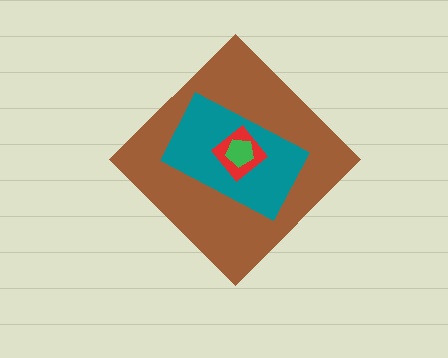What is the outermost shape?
The brown diamond.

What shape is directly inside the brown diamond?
The teal rectangle.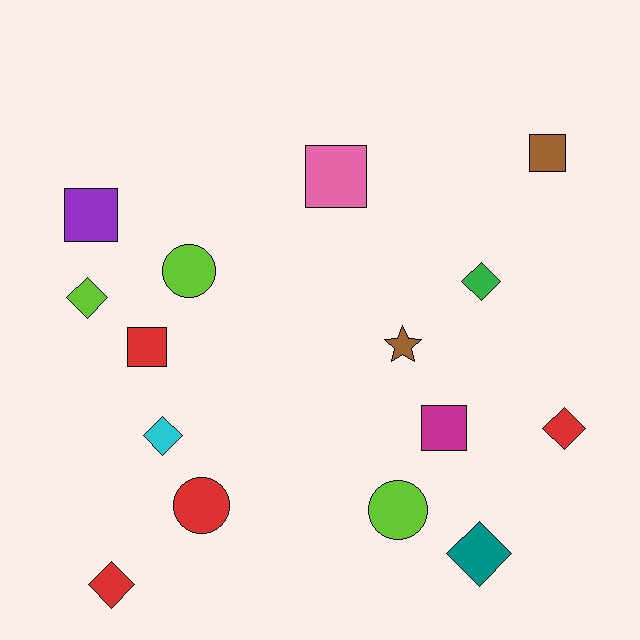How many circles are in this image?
There are 3 circles.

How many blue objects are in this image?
There are no blue objects.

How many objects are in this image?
There are 15 objects.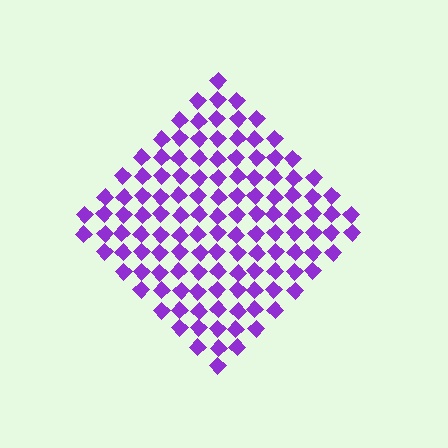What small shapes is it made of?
It is made of small diamonds.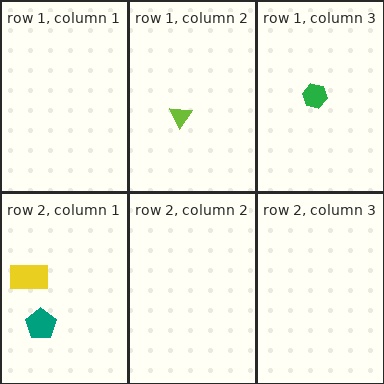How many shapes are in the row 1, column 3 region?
1.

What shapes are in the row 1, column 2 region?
The lime triangle.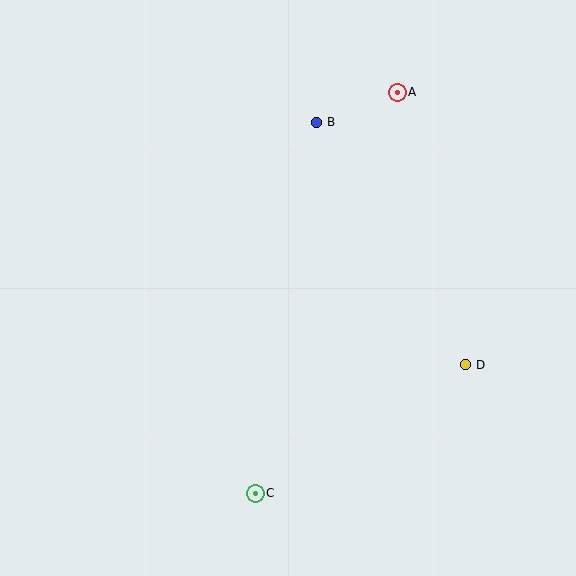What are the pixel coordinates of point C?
Point C is at (255, 493).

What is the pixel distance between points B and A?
The distance between B and A is 86 pixels.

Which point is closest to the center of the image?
Point B at (316, 122) is closest to the center.